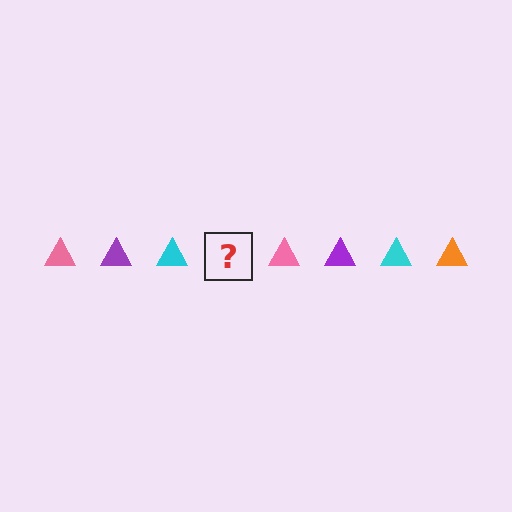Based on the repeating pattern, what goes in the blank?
The blank should be an orange triangle.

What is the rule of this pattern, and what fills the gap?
The rule is that the pattern cycles through pink, purple, cyan, orange triangles. The gap should be filled with an orange triangle.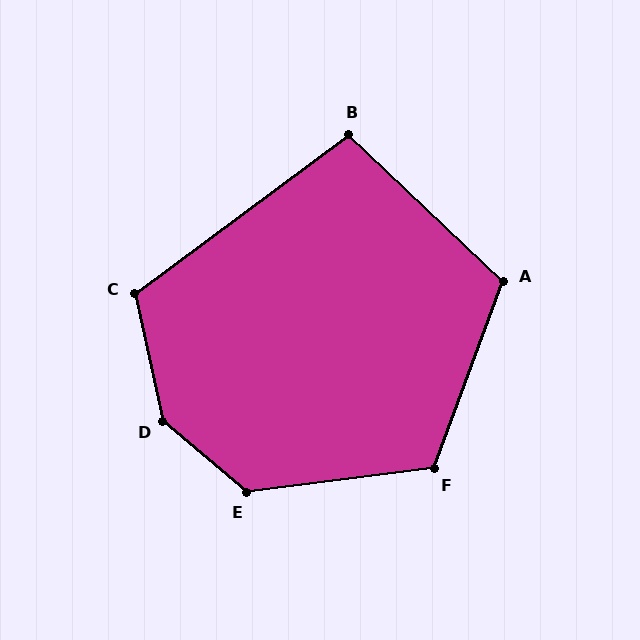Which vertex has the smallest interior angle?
B, at approximately 100 degrees.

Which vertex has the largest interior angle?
D, at approximately 142 degrees.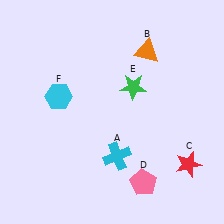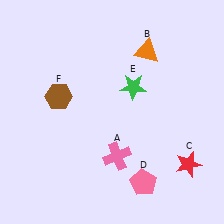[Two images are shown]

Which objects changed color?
A changed from cyan to pink. F changed from cyan to brown.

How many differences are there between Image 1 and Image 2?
There are 2 differences between the two images.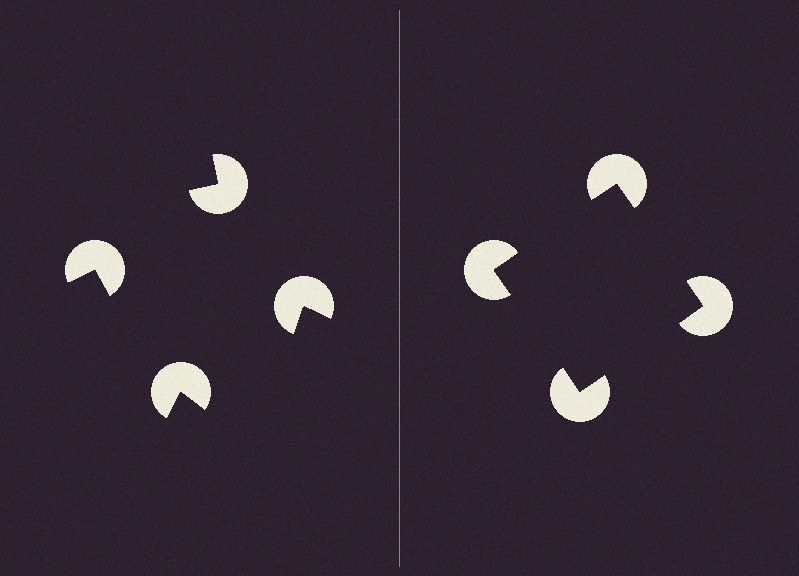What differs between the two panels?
The pac-man discs are positioned identically on both sides; only the wedge orientations differ. On the right they align to a square; on the left they are misaligned.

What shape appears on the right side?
An illusory square.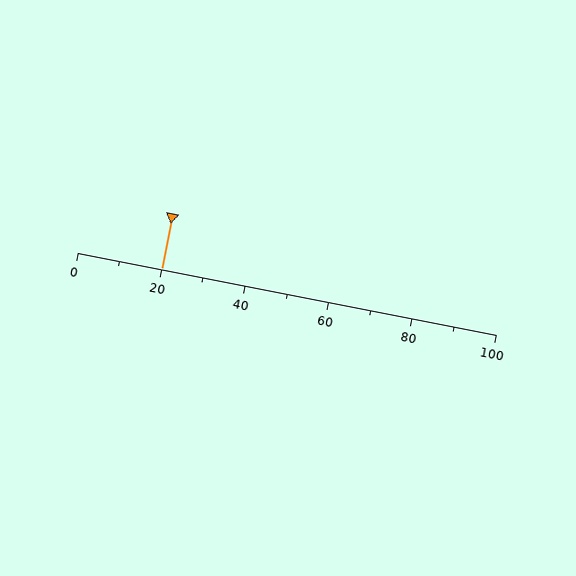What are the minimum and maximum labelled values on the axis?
The axis runs from 0 to 100.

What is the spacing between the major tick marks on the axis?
The major ticks are spaced 20 apart.